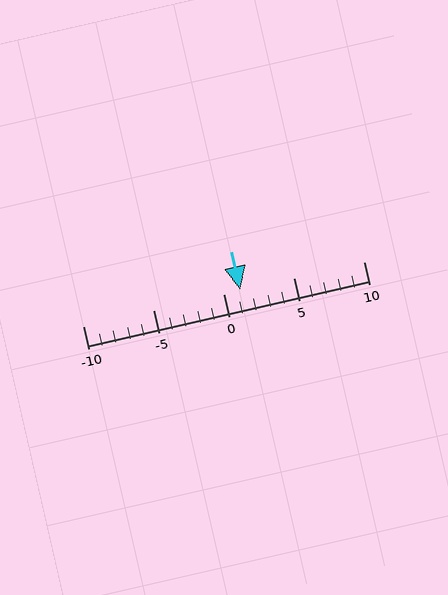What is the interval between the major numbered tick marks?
The major tick marks are spaced 5 units apart.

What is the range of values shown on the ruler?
The ruler shows values from -10 to 10.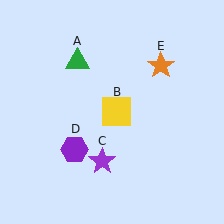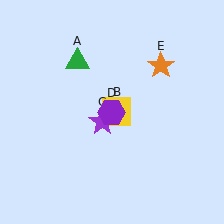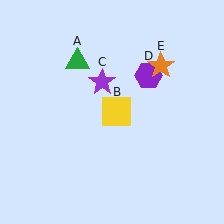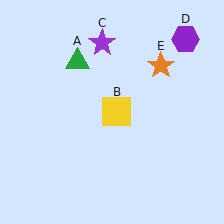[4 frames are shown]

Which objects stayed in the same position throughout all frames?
Green triangle (object A) and yellow square (object B) and orange star (object E) remained stationary.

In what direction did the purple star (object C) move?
The purple star (object C) moved up.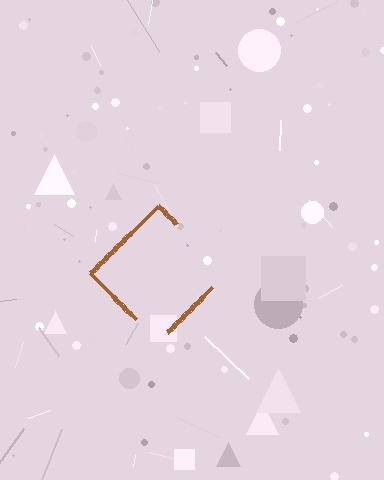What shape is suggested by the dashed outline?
The dashed outline suggests a diamond.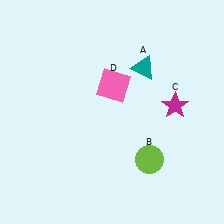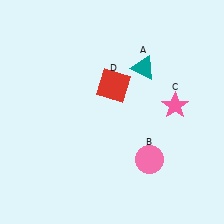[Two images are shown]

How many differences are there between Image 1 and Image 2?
There are 3 differences between the two images.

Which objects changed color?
B changed from lime to pink. C changed from magenta to pink. D changed from pink to red.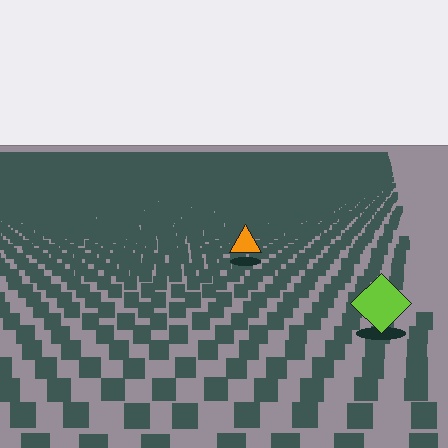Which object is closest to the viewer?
The lime diamond is closest. The texture marks near it are larger and more spread out.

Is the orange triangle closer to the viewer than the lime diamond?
No. The lime diamond is closer — you can tell from the texture gradient: the ground texture is coarser near it.